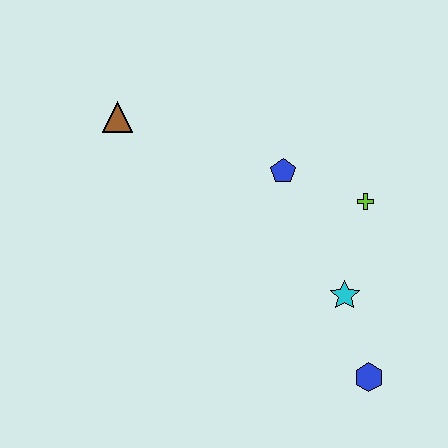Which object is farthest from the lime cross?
The brown triangle is farthest from the lime cross.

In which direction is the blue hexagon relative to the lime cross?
The blue hexagon is below the lime cross.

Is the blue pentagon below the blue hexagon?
No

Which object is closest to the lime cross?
The blue pentagon is closest to the lime cross.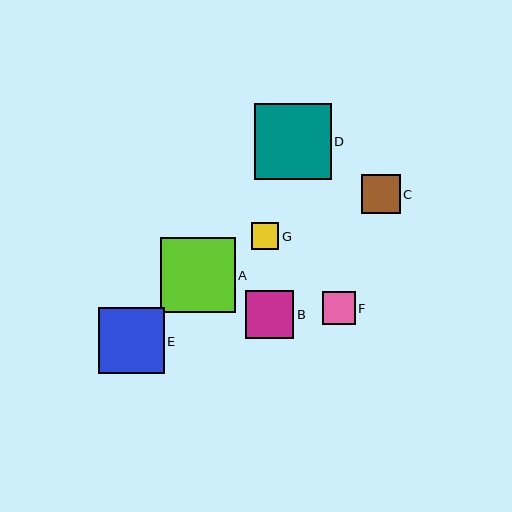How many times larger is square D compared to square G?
Square D is approximately 2.9 times the size of square G.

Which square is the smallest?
Square G is the smallest with a size of approximately 27 pixels.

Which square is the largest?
Square D is the largest with a size of approximately 77 pixels.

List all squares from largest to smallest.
From largest to smallest: D, A, E, B, C, F, G.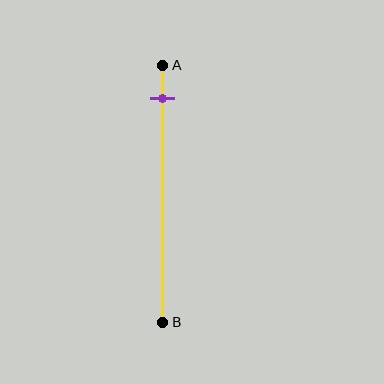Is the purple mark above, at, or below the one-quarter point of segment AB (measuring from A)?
The purple mark is above the one-quarter point of segment AB.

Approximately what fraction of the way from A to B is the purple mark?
The purple mark is approximately 15% of the way from A to B.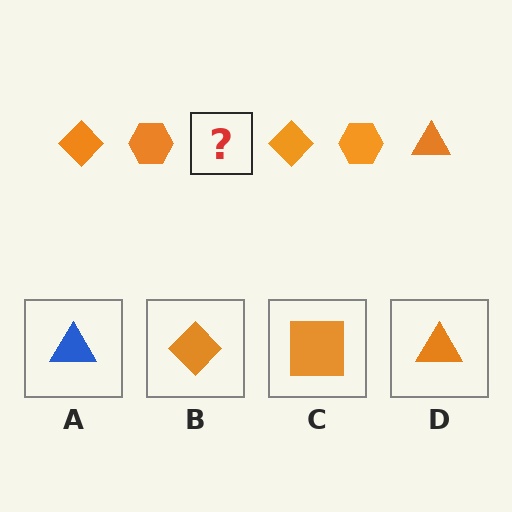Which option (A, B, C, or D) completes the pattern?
D.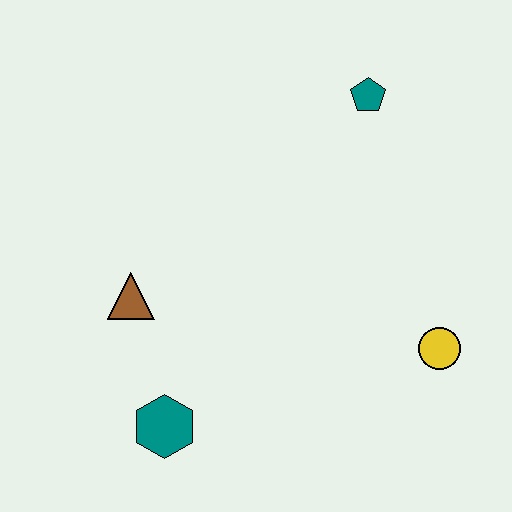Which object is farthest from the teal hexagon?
The teal pentagon is farthest from the teal hexagon.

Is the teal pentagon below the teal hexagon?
No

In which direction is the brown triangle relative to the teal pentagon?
The brown triangle is to the left of the teal pentagon.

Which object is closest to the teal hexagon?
The brown triangle is closest to the teal hexagon.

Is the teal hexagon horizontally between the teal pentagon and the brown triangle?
Yes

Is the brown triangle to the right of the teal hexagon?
No